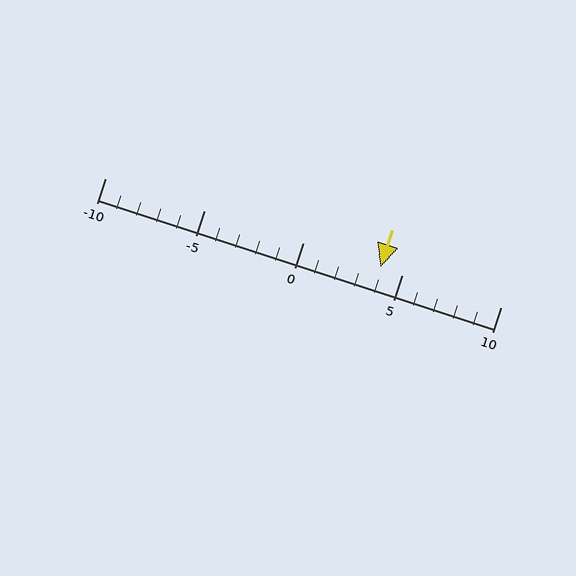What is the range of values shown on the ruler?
The ruler shows values from -10 to 10.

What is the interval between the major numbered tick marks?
The major tick marks are spaced 5 units apart.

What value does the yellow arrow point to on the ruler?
The yellow arrow points to approximately 4.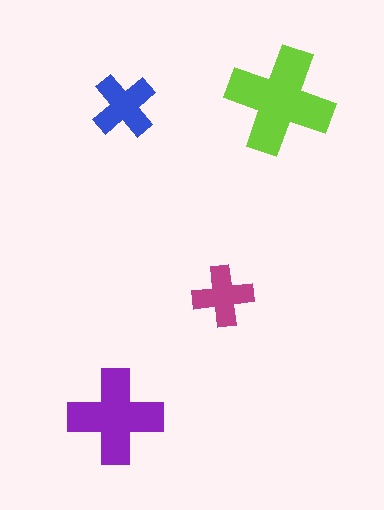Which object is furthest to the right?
The lime cross is rightmost.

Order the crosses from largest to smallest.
the lime one, the purple one, the blue one, the magenta one.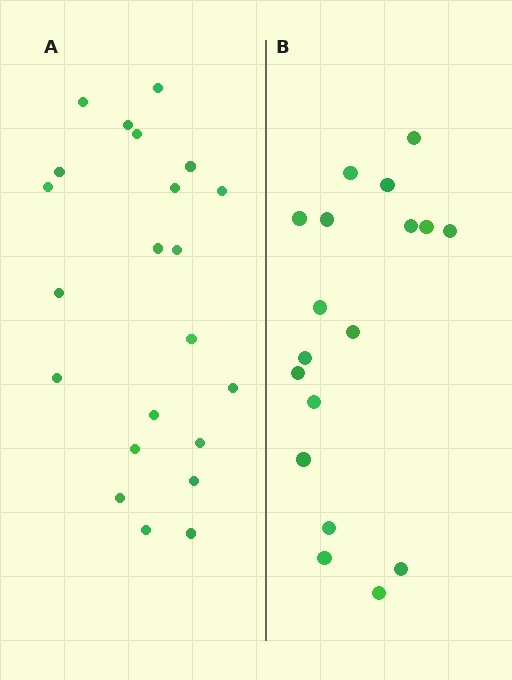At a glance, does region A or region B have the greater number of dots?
Region A (the left region) has more dots.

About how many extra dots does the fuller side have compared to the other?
Region A has about 4 more dots than region B.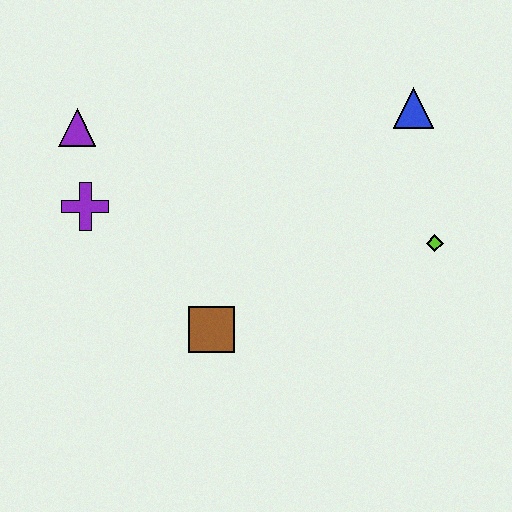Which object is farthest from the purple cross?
The lime diamond is farthest from the purple cross.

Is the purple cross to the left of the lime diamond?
Yes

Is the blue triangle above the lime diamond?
Yes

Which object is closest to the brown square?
The purple cross is closest to the brown square.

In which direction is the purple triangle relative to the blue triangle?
The purple triangle is to the left of the blue triangle.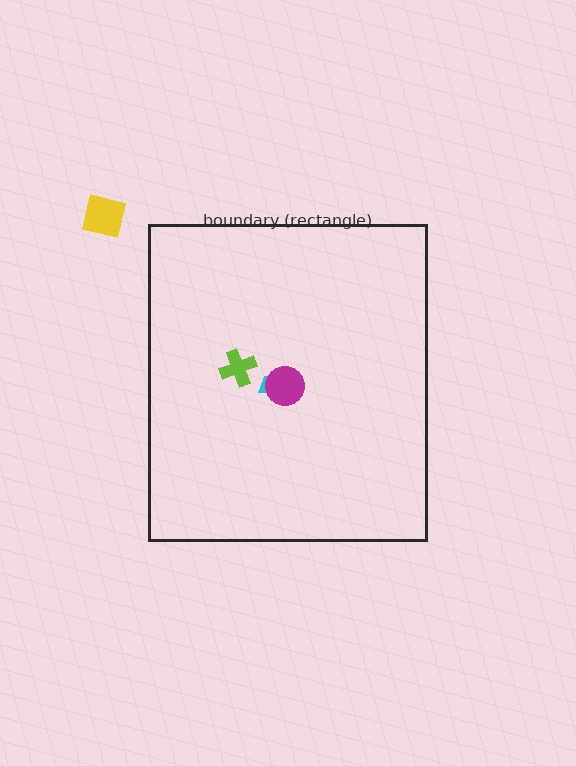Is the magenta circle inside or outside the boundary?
Inside.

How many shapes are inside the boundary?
3 inside, 1 outside.